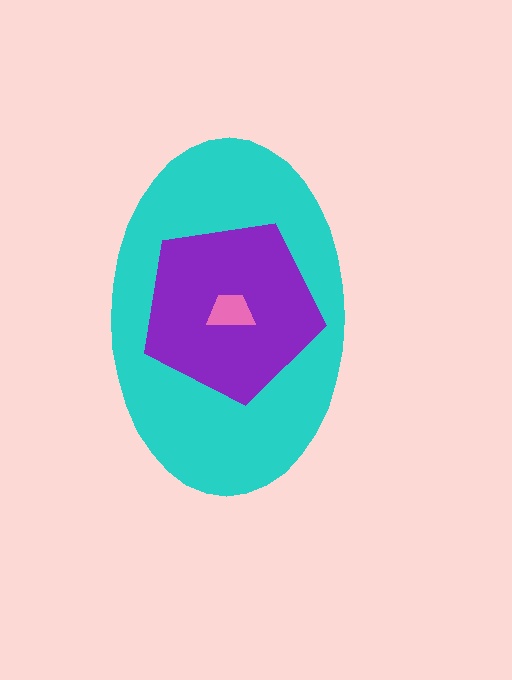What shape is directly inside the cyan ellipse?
The purple pentagon.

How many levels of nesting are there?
3.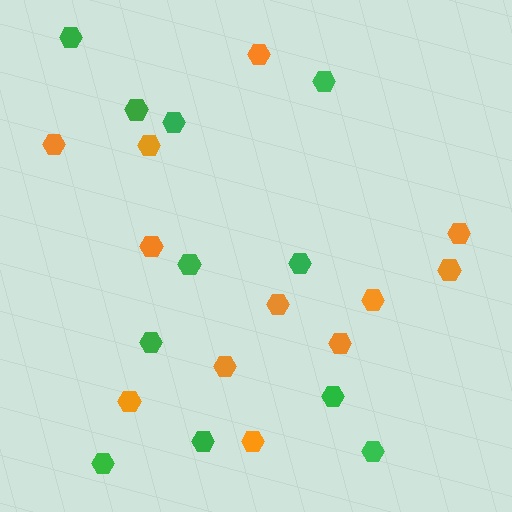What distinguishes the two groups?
There are 2 groups: one group of green hexagons (11) and one group of orange hexagons (12).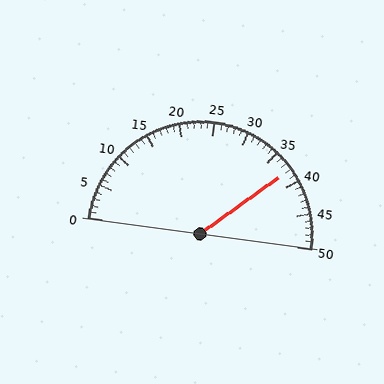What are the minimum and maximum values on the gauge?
The gauge ranges from 0 to 50.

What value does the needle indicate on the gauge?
The needle indicates approximately 38.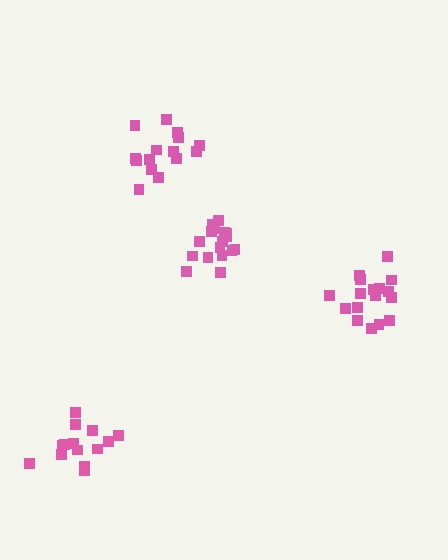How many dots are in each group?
Group 1: 17 dots, Group 2: 14 dots, Group 3: 18 dots, Group 4: 15 dots (64 total).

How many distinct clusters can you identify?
There are 4 distinct clusters.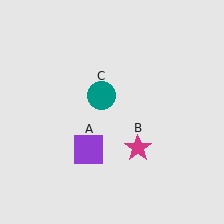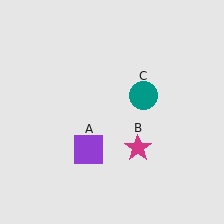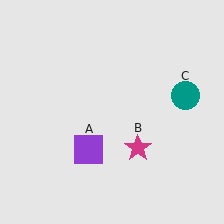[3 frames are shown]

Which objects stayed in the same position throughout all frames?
Purple square (object A) and magenta star (object B) remained stationary.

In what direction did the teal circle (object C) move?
The teal circle (object C) moved right.